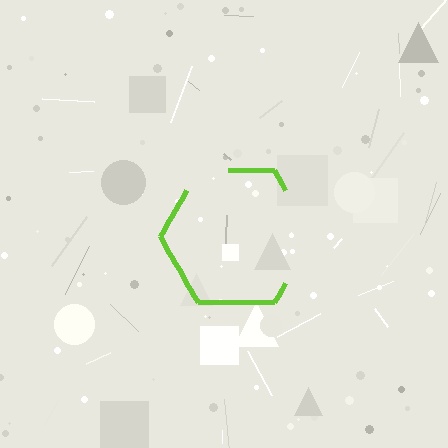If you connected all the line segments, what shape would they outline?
They would outline a hexagon.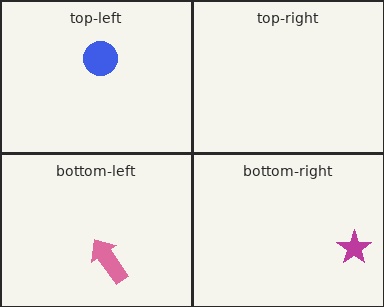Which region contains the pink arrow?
The bottom-left region.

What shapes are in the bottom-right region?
The magenta star.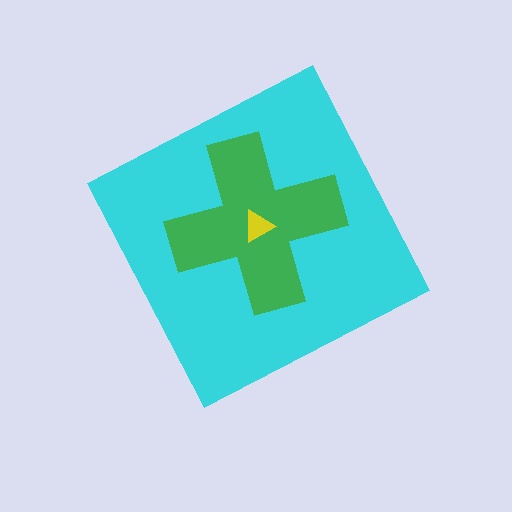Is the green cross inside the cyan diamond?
Yes.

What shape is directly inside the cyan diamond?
The green cross.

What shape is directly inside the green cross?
The yellow triangle.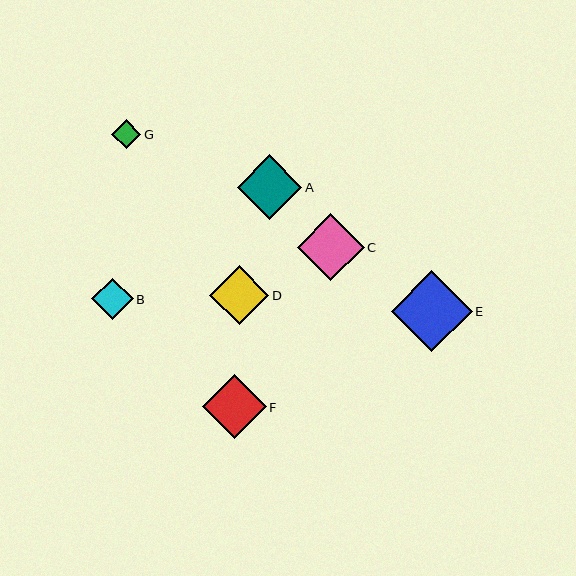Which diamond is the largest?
Diamond E is the largest with a size of approximately 81 pixels.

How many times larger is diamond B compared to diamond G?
Diamond B is approximately 1.4 times the size of diamond G.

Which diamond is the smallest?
Diamond G is the smallest with a size of approximately 29 pixels.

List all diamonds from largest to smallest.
From largest to smallest: E, C, A, F, D, B, G.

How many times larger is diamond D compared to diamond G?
Diamond D is approximately 2.0 times the size of diamond G.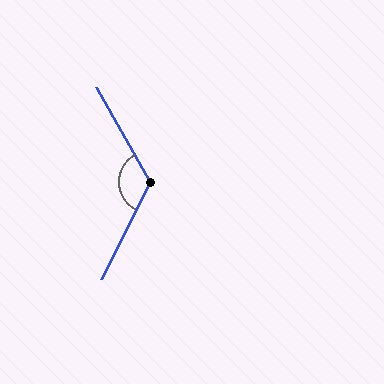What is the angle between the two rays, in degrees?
Approximately 124 degrees.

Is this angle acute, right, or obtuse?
It is obtuse.